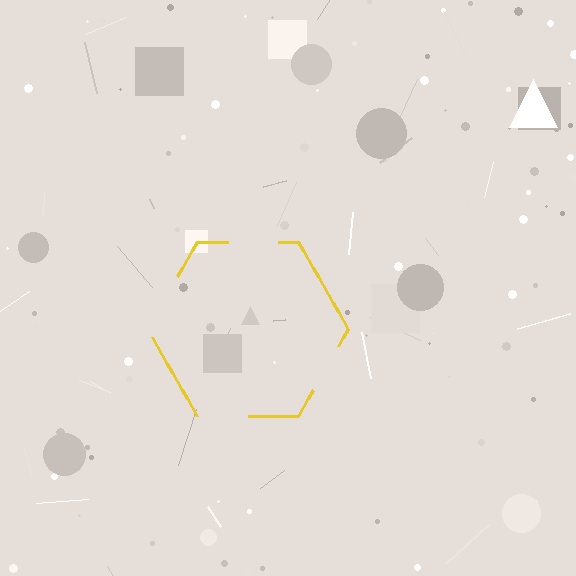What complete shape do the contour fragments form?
The contour fragments form a hexagon.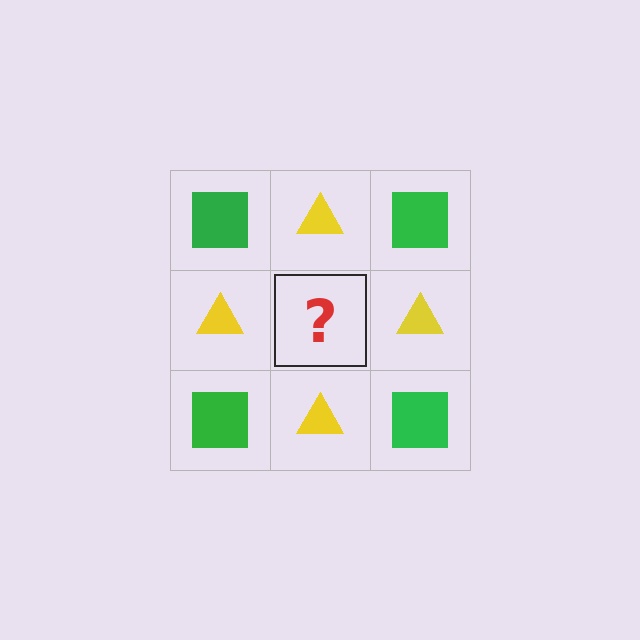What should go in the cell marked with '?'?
The missing cell should contain a green square.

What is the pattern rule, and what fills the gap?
The rule is that it alternates green square and yellow triangle in a checkerboard pattern. The gap should be filled with a green square.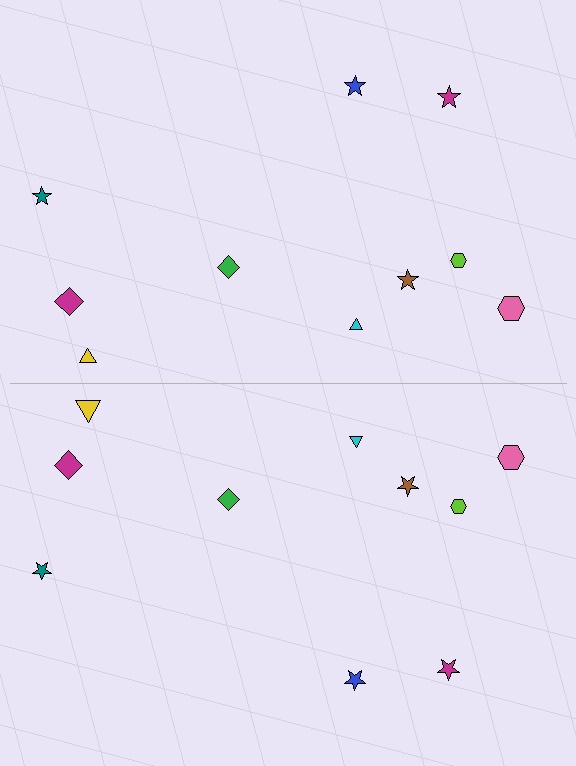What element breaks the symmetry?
The yellow triangle on the bottom side has a different size than its mirror counterpart.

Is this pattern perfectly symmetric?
No, the pattern is not perfectly symmetric. The yellow triangle on the bottom side has a different size than its mirror counterpart.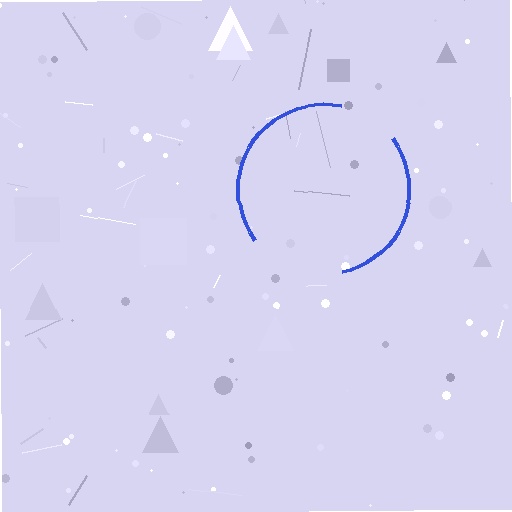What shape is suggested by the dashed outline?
The dashed outline suggests a circle.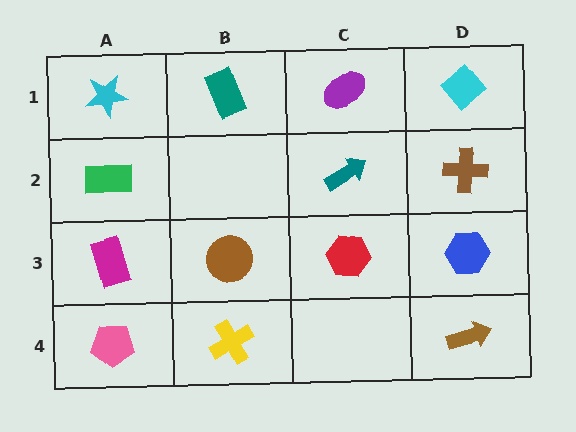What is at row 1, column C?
A purple ellipse.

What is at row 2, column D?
A brown cross.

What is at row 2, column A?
A green rectangle.